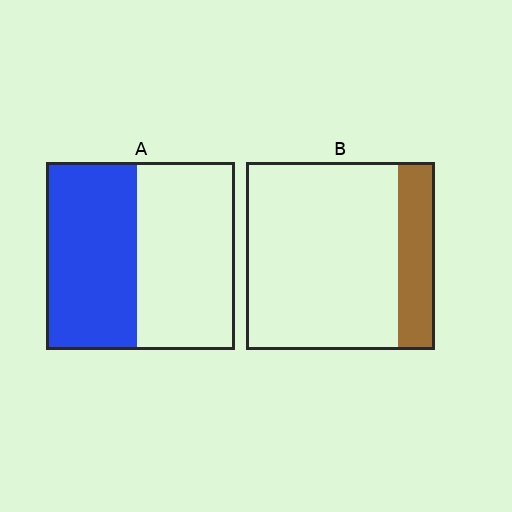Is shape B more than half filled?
No.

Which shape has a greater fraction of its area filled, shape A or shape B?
Shape A.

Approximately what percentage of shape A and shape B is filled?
A is approximately 50% and B is approximately 20%.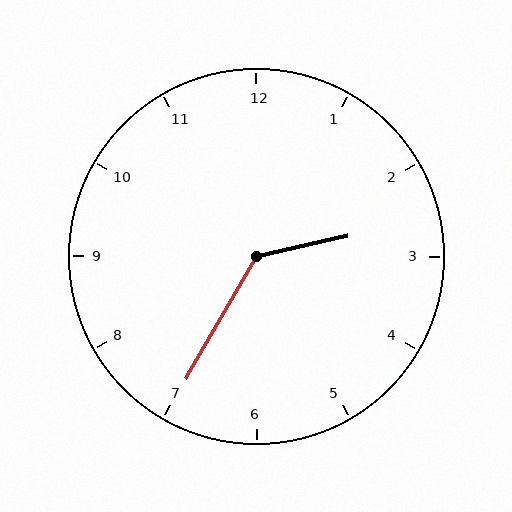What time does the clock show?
2:35.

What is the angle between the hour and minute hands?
Approximately 132 degrees.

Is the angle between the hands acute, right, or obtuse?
It is obtuse.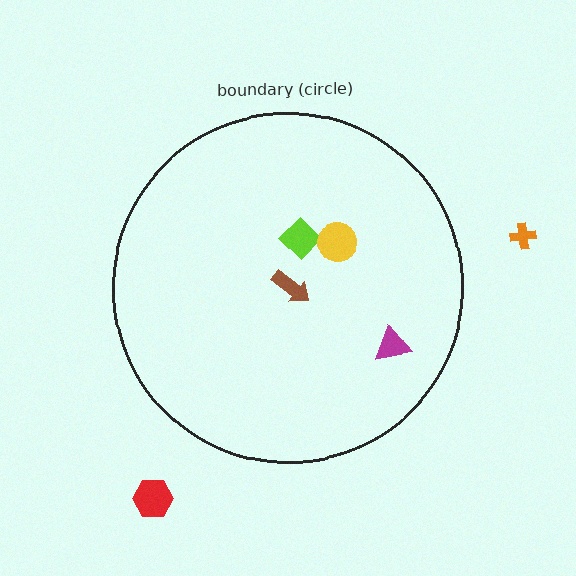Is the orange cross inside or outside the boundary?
Outside.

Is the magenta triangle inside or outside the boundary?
Inside.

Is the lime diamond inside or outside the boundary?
Inside.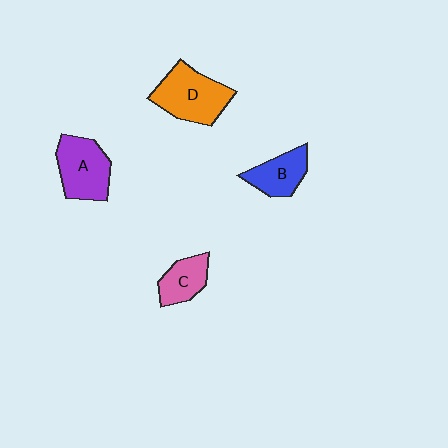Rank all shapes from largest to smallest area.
From largest to smallest: D (orange), A (purple), B (blue), C (pink).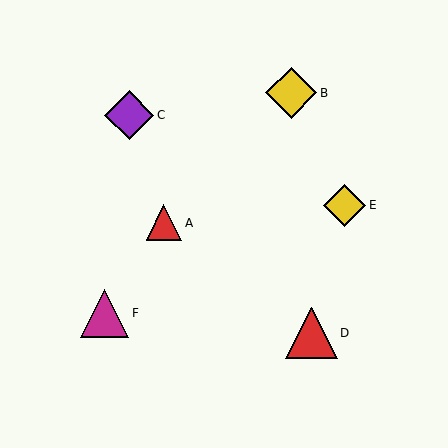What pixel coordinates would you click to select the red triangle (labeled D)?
Click at (312, 333) to select the red triangle D.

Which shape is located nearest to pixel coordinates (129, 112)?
The purple diamond (labeled C) at (129, 115) is nearest to that location.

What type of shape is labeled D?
Shape D is a red triangle.